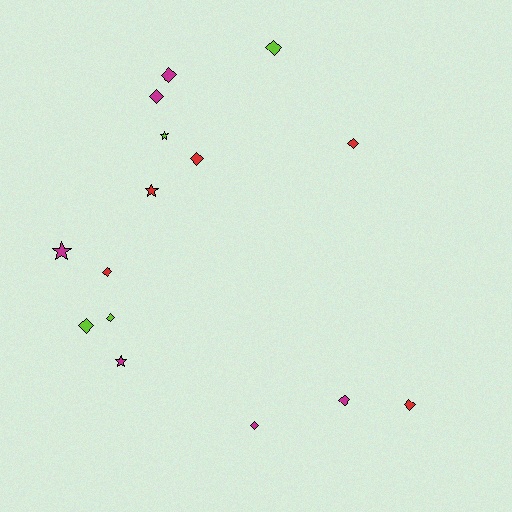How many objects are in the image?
There are 15 objects.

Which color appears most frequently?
Magenta, with 6 objects.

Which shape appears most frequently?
Diamond, with 11 objects.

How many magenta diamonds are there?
There are 4 magenta diamonds.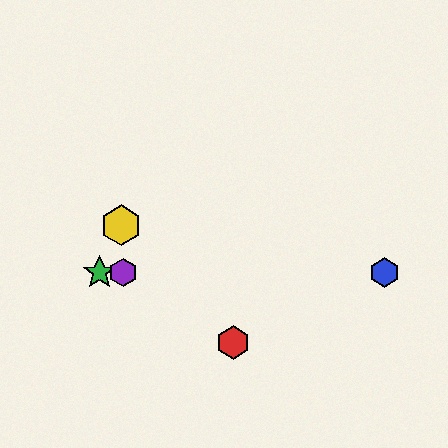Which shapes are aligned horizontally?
The blue hexagon, the green star, the purple hexagon are aligned horizontally.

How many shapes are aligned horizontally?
3 shapes (the blue hexagon, the green star, the purple hexagon) are aligned horizontally.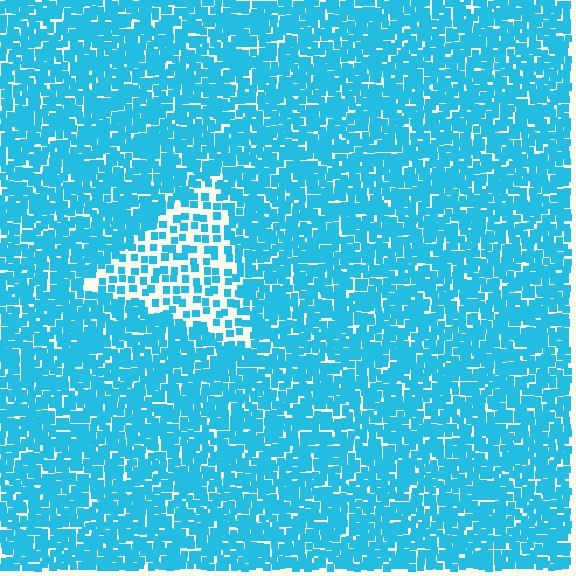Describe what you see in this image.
The image contains small cyan elements arranged at two different densities. A triangle-shaped region is visible where the elements are less densely packed than the surrounding area.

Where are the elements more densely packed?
The elements are more densely packed outside the triangle boundary.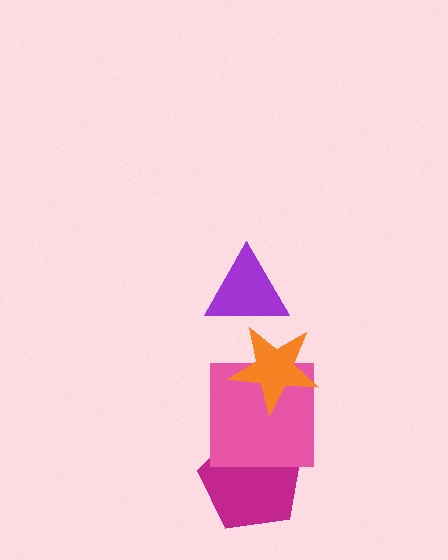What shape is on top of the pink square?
The orange star is on top of the pink square.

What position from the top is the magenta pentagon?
The magenta pentagon is 4th from the top.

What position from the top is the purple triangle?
The purple triangle is 1st from the top.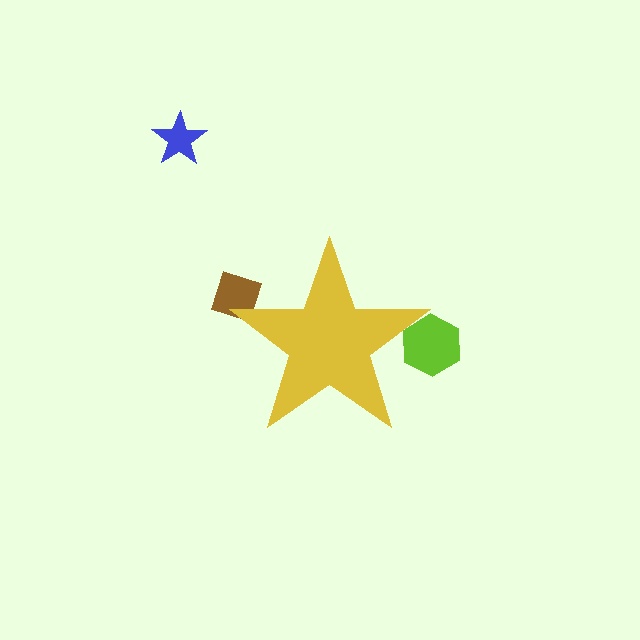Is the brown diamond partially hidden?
Yes, the brown diamond is partially hidden behind the yellow star.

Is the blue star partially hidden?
No, the blue star is fully visible.